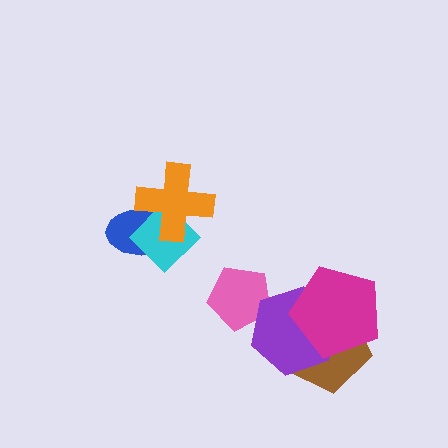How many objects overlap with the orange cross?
2 objects overlap with the orange cross.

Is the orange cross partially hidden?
No, no other shape covers it.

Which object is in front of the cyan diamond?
The orange cross is in front of the cyan diamond.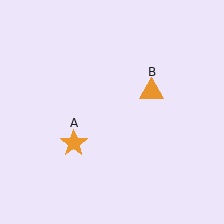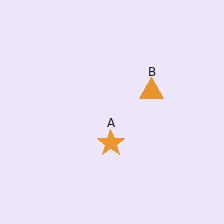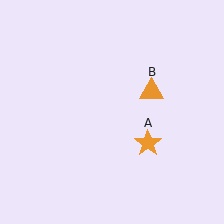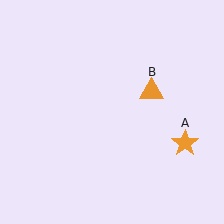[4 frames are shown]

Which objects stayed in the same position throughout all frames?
Orange triangle (object B) remained stationary.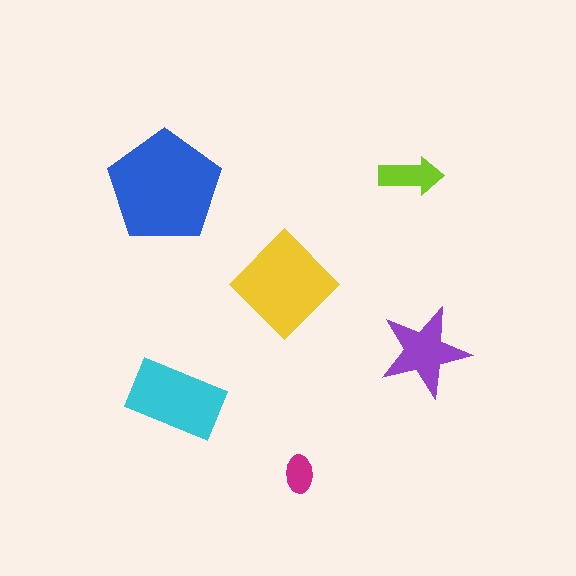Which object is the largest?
The blue pentagon.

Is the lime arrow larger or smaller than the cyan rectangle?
Smaller.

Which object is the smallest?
The magenta ellipse.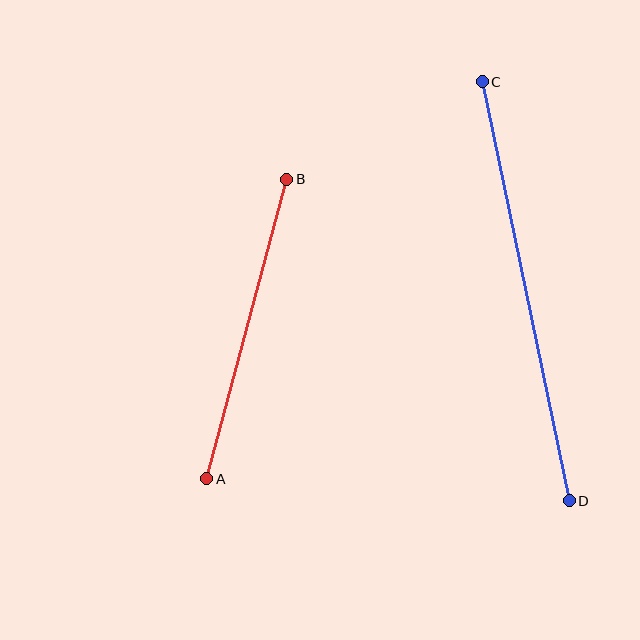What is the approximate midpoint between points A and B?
The midpoint is at approximately (247, 329) pixels.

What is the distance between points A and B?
The distance is approximately 310 pixels.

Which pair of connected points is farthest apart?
Points C and D are farthest apart.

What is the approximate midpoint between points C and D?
The midpoint is at approximately (526, 291) pixels.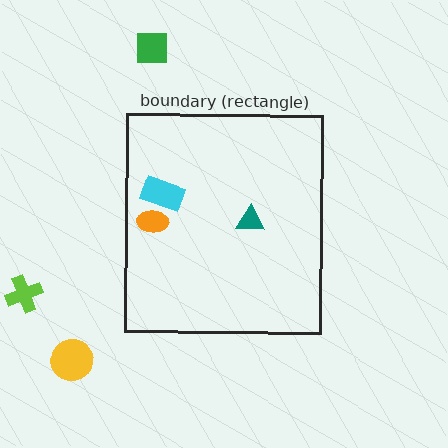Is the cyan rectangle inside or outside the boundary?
Inside.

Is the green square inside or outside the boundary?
Outside.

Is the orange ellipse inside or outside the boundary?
Inside.